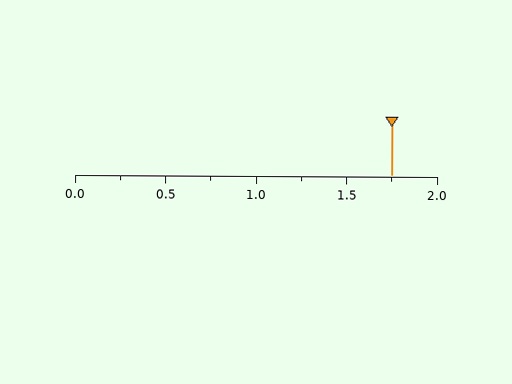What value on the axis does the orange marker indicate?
The marker indicates approximately 1.75.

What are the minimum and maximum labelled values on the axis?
The axis runs from 0.0 to 2.0.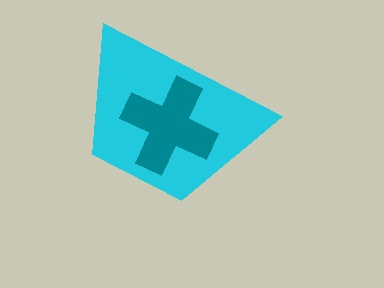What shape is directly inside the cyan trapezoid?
The teal cross.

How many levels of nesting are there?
2.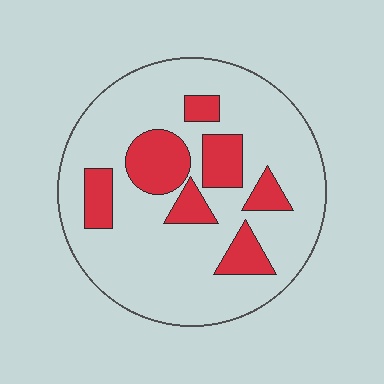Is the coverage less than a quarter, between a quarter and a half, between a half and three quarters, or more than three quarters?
Less than a quarter.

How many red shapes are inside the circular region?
7.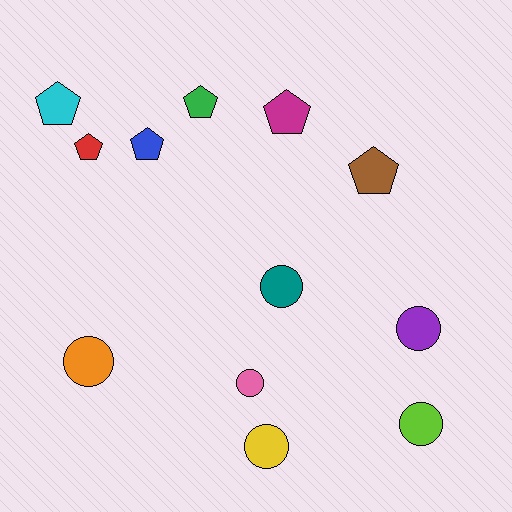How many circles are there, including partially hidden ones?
There are 6 circles.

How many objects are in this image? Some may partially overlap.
There are 12 objects.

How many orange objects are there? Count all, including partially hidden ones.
There is 1 orange object.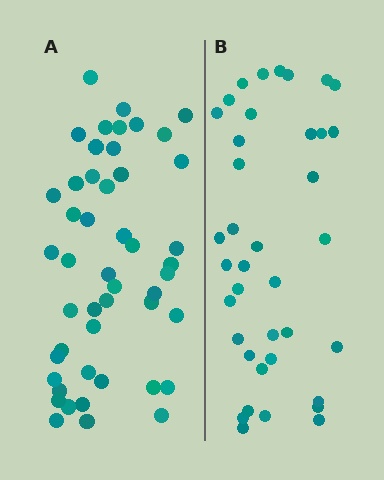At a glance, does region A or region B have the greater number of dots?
Region A (the left region) has more dots.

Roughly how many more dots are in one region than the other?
Region A has roughly 10 or so more dots than region B.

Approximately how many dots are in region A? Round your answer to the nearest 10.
About 50 dots. (The exact count is 48, which rounds to 50.)